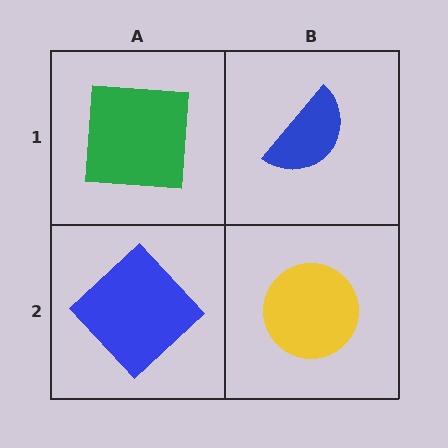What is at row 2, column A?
A blue diamond.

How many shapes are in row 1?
2 shapes.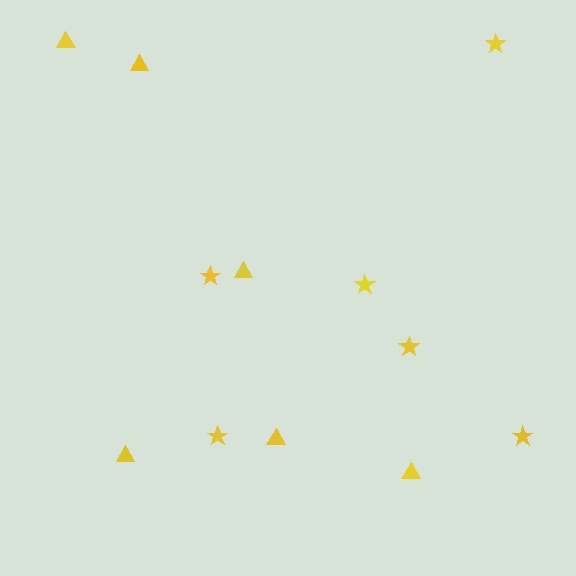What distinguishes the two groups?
There are 2 groups: one group of stars (6) and one group of triangles (6).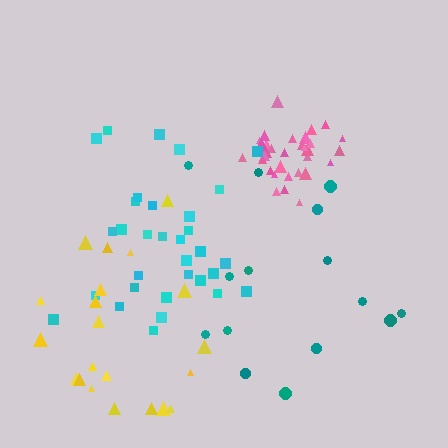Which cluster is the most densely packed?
Pink.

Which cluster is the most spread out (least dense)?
Teal.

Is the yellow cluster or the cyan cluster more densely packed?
Cyan.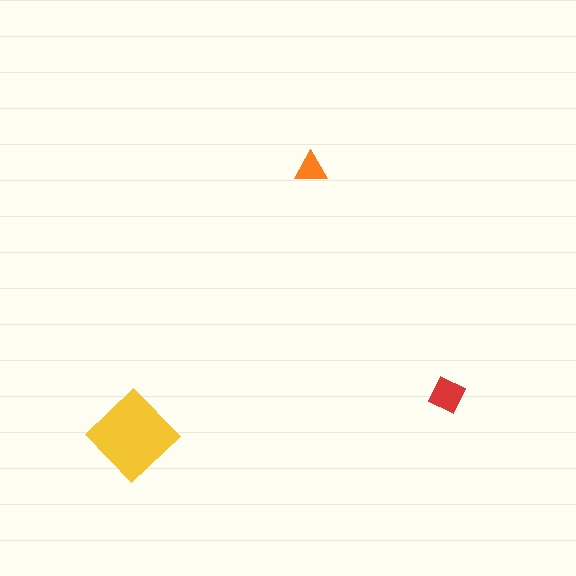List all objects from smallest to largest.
The orange triangle, the red diamond, the yellow diamond.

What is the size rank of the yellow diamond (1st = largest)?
1st.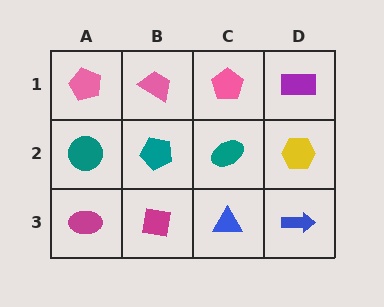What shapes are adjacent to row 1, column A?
A teal circle (row 2, column A), a pink trapezoid (row 1, column B).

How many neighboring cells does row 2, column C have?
4.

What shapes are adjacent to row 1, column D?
A yellow hexagon (row 2, column D), a pink pentagon (row 1, column C).